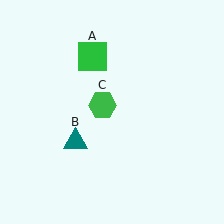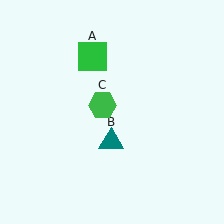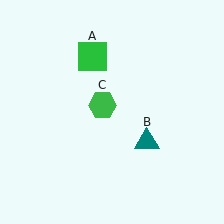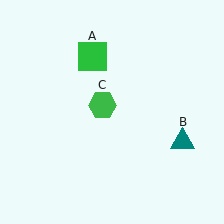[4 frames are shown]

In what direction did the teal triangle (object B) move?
The teal triangle (object B) moved right.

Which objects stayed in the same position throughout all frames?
Green square (object A) and green hexagon (object C) remained stationary.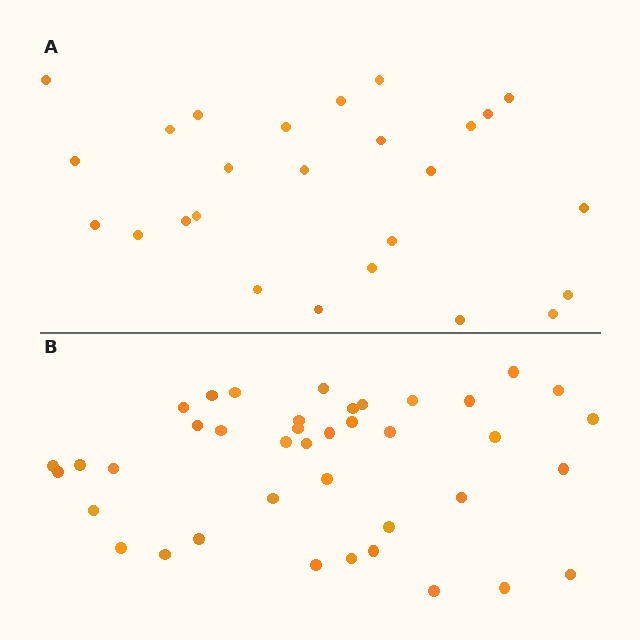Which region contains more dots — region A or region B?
Region B (the bottom region) has more dots.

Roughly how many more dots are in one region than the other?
Region B has approximately 15 more dots than region A.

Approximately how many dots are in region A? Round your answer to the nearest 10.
About 30 dots. (The exact count is 26, which rounds to 30.)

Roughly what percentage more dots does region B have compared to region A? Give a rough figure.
About 55% more.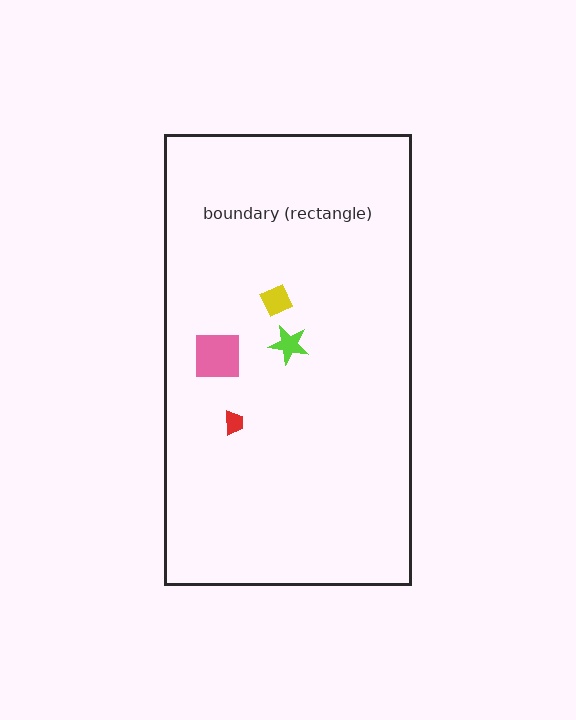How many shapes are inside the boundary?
4 inside, 0 outside.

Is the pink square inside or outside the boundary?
Inside.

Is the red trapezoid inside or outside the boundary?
Inside.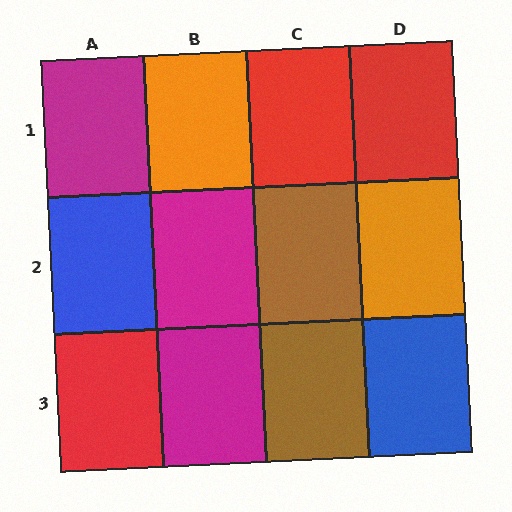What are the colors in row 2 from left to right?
Blue, magenta, brown, orange.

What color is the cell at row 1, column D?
Red.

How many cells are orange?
2 cells are orange.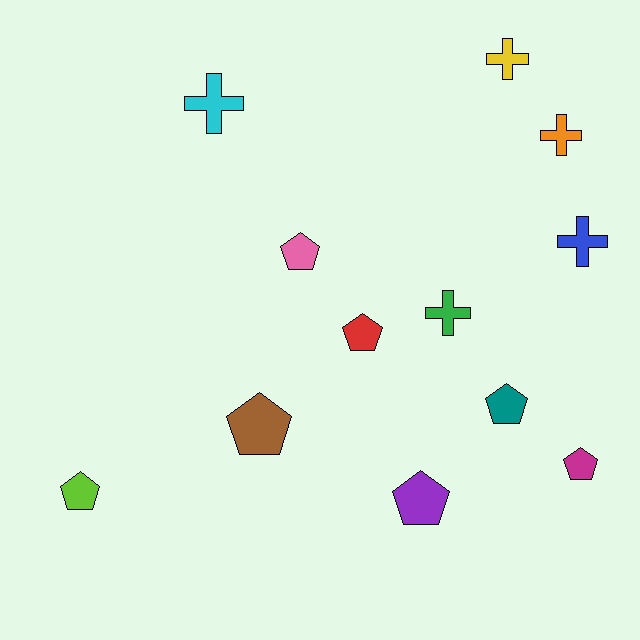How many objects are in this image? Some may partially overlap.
There are 12 objects.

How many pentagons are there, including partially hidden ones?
There are 7 pentagons.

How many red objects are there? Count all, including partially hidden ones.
There is 1 red object.